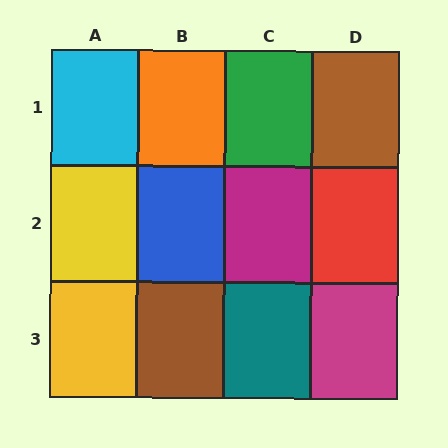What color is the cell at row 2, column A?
Yellow.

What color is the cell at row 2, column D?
Red.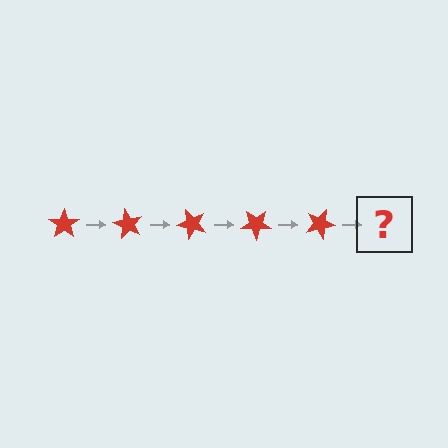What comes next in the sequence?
The next element should be a red star rotated 300 degrees.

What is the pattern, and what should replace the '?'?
The pattern is that the star rotates 60 degrees each step. The '?' should be a red star rotated 300 degrees.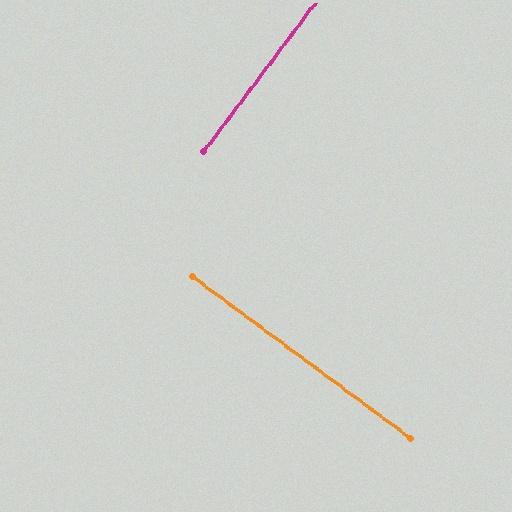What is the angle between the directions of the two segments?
Approximately 90 degrees.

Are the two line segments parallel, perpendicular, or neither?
Perpendicular — they meet at approximately 90°.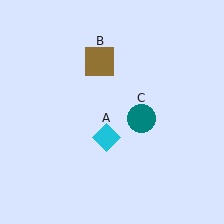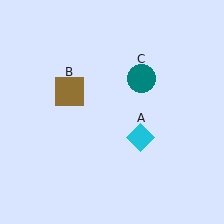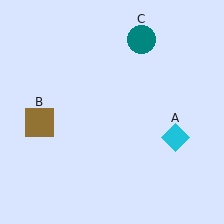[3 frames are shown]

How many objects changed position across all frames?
3 objects changed position: cyan diamond (object A), brown square (object B), teal circle (object C).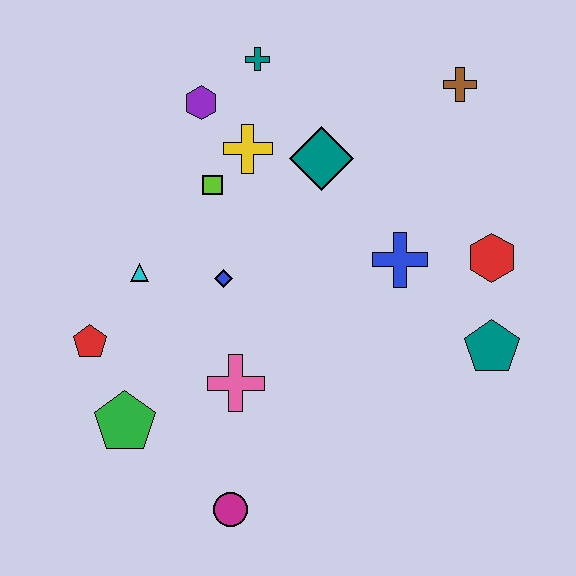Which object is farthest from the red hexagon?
The red pentagon is farthest from the red hexagon.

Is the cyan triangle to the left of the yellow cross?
Yes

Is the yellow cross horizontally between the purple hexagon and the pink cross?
No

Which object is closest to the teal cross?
The purple hexagon is closest to the teal cross.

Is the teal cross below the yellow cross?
No